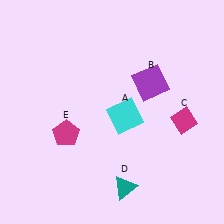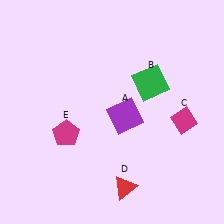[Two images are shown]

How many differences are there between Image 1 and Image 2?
There are 3 differences between the two images.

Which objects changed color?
A changed from cyan to purple. B changed from purple to green. D changed from teal to red.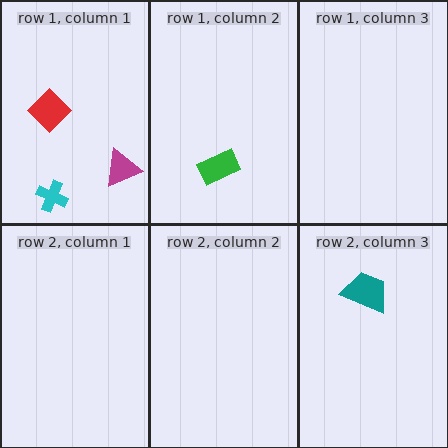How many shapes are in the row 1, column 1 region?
3.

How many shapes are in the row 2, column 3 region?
1.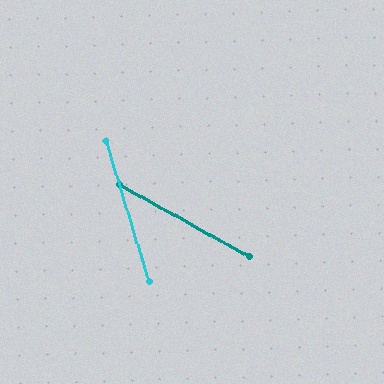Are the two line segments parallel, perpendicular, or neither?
Neither parallel nor perpendicular — they differ by about 44°.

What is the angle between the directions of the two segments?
Approximately 44 degrees.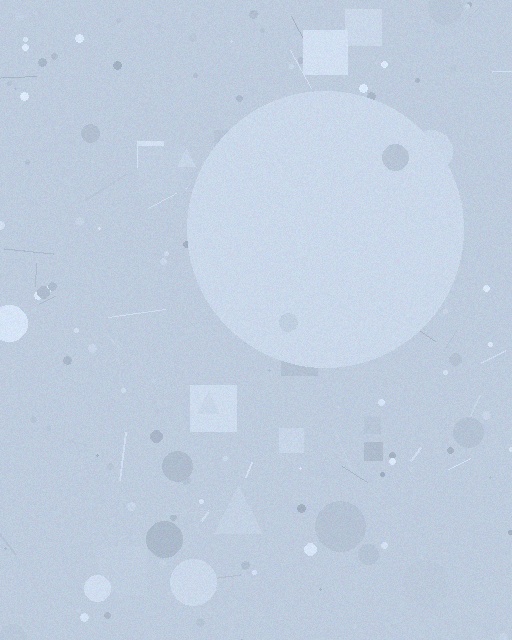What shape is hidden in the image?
A circle is hidden in the image.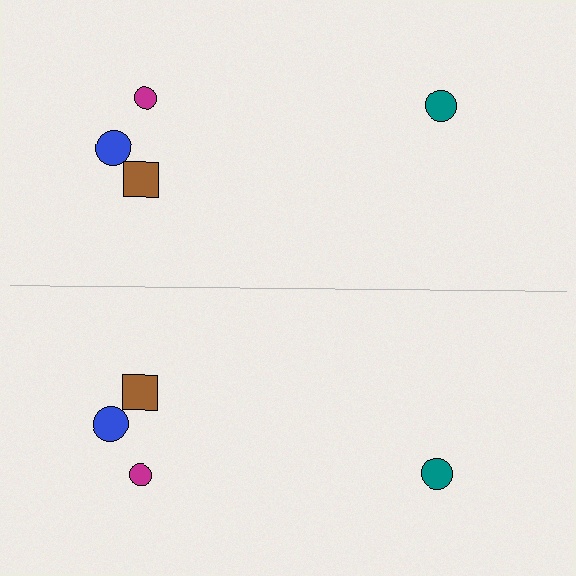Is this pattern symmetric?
Yes, this pattern has bilateral (reflection) symmetry.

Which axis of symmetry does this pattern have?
The pattern has a horizontal axis of symmetry running through the center of the image.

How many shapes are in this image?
There are 8 shapes in this image.